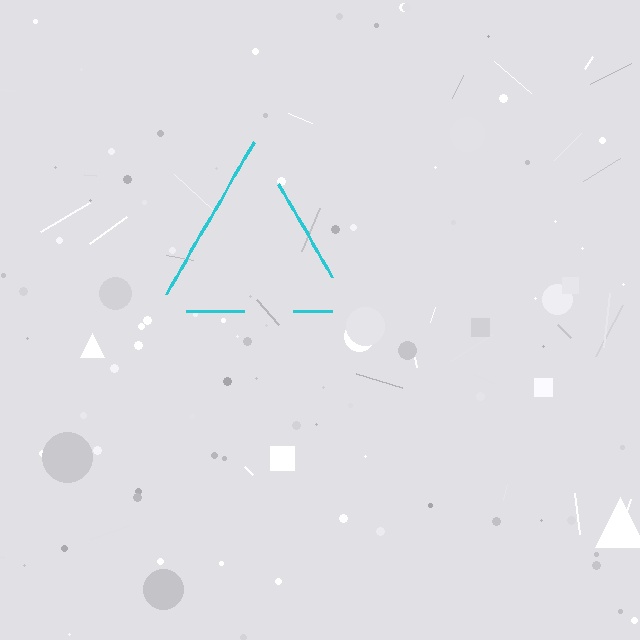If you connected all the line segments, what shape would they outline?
They would outline a triangle.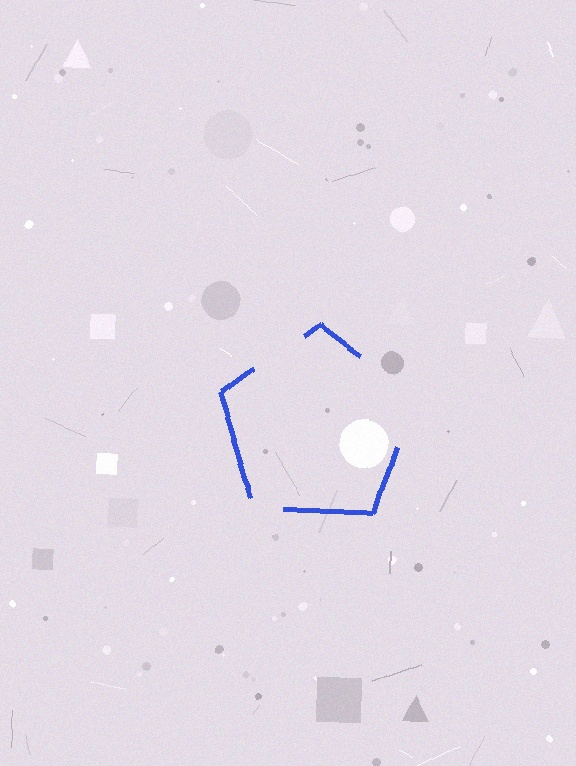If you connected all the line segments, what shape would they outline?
They would outline a pentagon.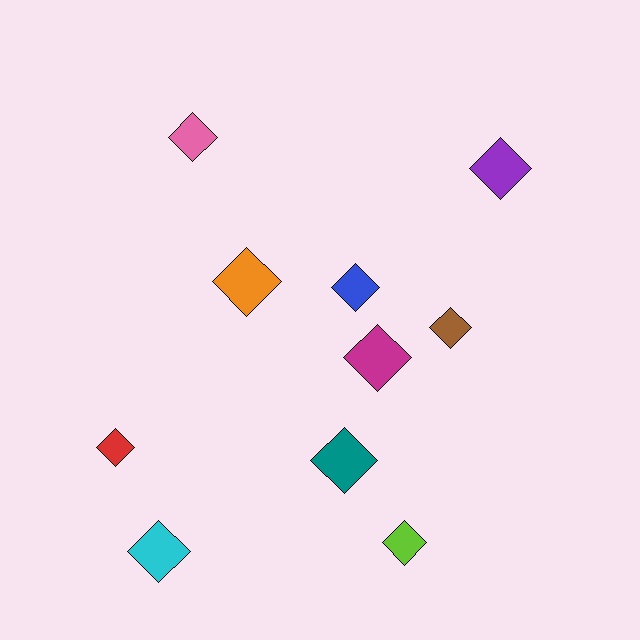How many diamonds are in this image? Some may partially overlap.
There are 10 diamonds.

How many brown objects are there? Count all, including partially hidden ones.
There is 1 brown object.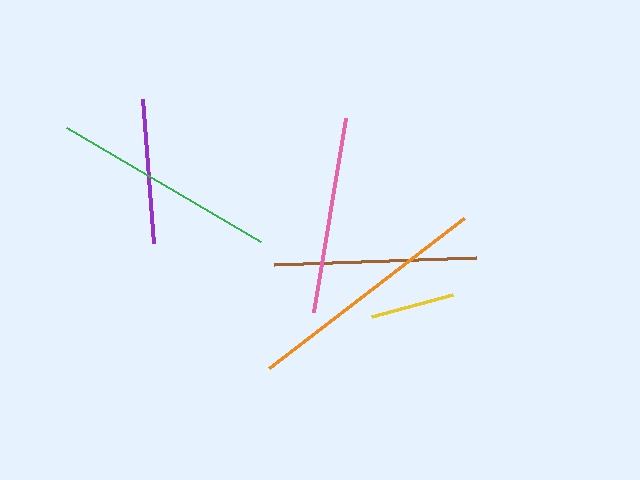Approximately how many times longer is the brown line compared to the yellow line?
The brown line is approximately 2.4 times the length of the yellow line.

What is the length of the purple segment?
The purple segment is approximately 144 pixels long.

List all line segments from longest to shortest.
From longest to shortest: orange, green, brown, pink, purple, yellow.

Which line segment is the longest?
The orange line is the longest at approximately 246 pixels.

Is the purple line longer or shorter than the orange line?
The orange line is longer than the purple line.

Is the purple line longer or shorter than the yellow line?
The purple line is longer than the yellow line.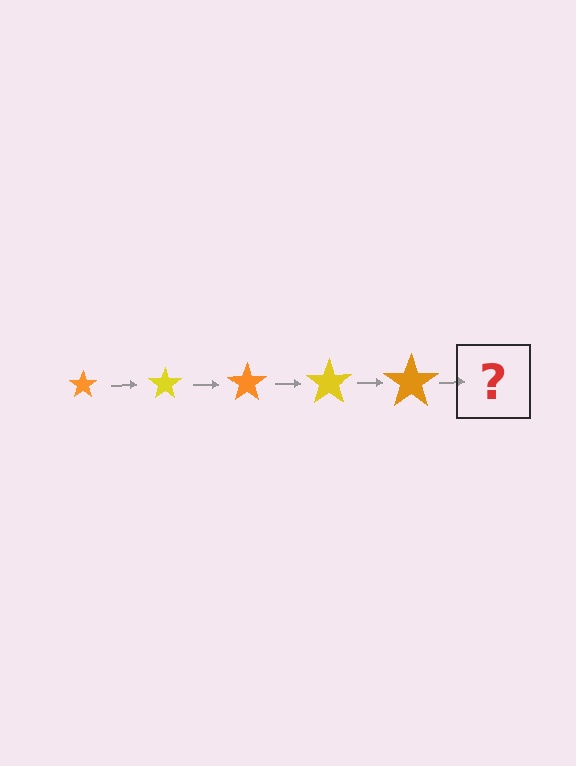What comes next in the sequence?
The next element should be a yellow star, larger than the previous one.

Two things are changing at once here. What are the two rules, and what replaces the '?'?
The two rules are that the star grows larger each step and the color cycles through orange and yellow. The '?' should be a yellow star, larger than the previous one.